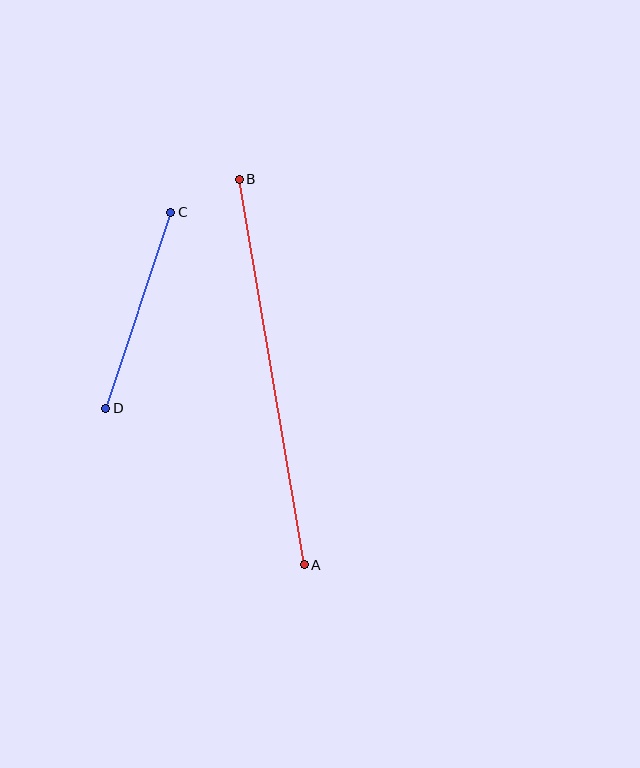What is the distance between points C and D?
The distance is approximately 207 pixels.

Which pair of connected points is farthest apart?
Points A and B are farthest apart.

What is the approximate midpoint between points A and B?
The midpoint is at approximately (272, 372) pixels.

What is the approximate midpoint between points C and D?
The midpoint is at approximately (138, 310) pixels.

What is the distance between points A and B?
The distance is approximately 391 pixels.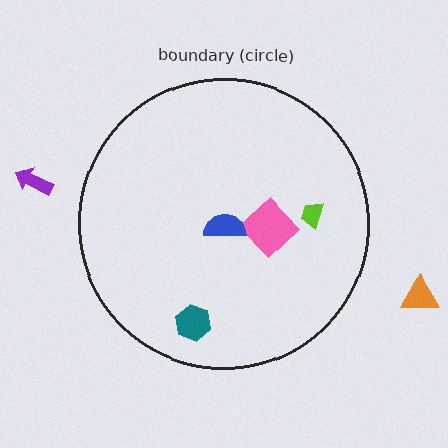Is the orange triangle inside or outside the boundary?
Outside.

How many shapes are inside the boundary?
4 inside, 2 outside.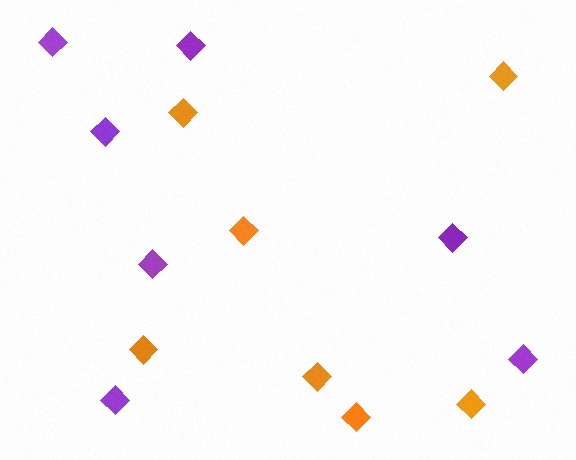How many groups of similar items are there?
There are 2 groups: one group of orange diamonds (7) and one group of purple diamonds (7).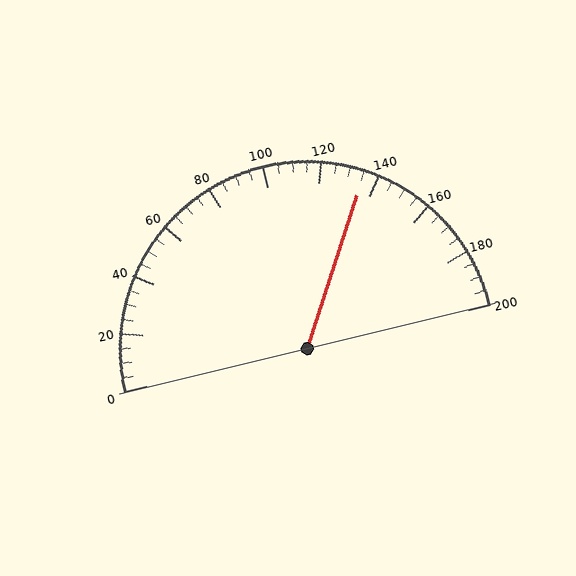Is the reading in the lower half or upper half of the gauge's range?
The reading is in the upper half of the range (0 to 200).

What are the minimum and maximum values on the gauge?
The gauge ranges from 0 to 200.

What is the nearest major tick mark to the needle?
The nearest major tick mark is 140.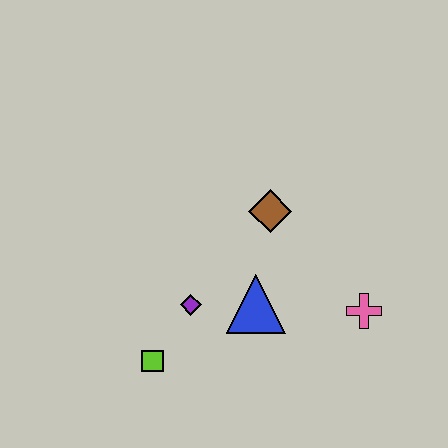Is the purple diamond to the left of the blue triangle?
Yes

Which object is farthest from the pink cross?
The lime square is farthest from the pink cross.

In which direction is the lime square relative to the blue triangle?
The lime square is to the left of the blue triangle.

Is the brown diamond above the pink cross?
Yes